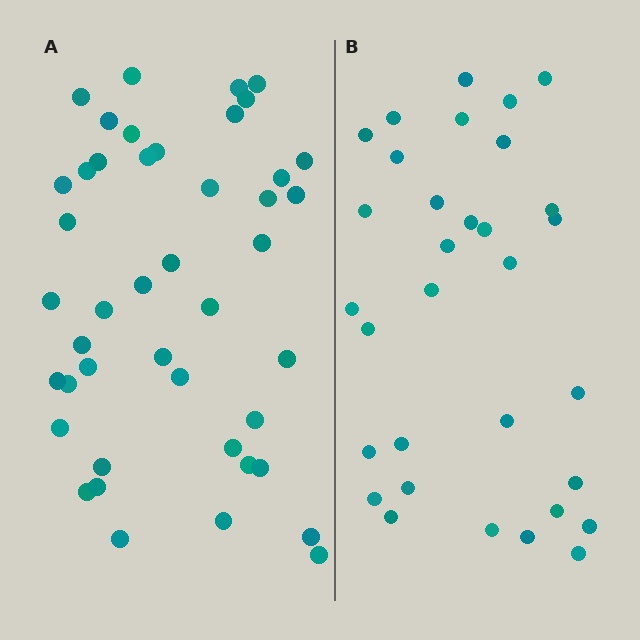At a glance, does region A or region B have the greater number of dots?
Region A (the left region) has more dots.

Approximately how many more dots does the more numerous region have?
Region A has roughly 12 or so more dots than region B.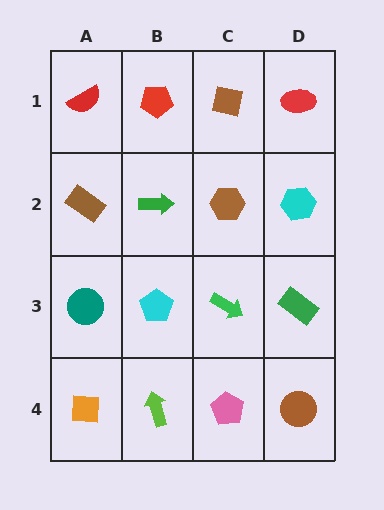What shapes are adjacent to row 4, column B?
A cyan pentagon (row 3, column B), an orange square (row 4, column A), a pink pentagon (row 4, column C).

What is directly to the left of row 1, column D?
A brown square.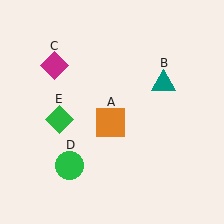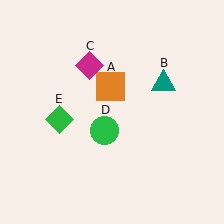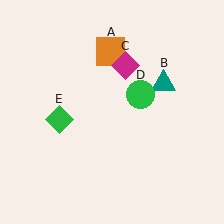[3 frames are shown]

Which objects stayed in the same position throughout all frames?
Teal triangle (object B) and green diamond (object E) remained stationary.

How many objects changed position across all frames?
3 objects changed position: orange square (object A), magenta diamond (object C), green circle (object D).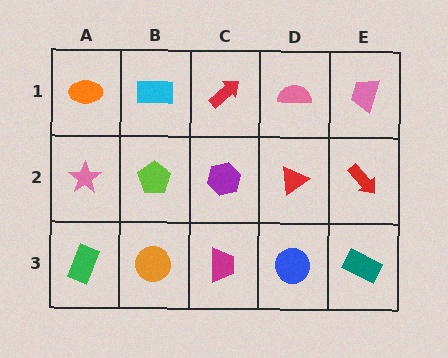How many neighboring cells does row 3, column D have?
3.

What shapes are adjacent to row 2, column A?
An orange ellipse (row 1, column A), a green rectangle (row 3, column A), a lime pentagon (row 2, column B).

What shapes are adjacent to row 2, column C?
A red arrow (row 1, column C), a magenta trapezoid (row 3, column C), a lime pentagon (row 2, column B), a red triangle (row 2, column D).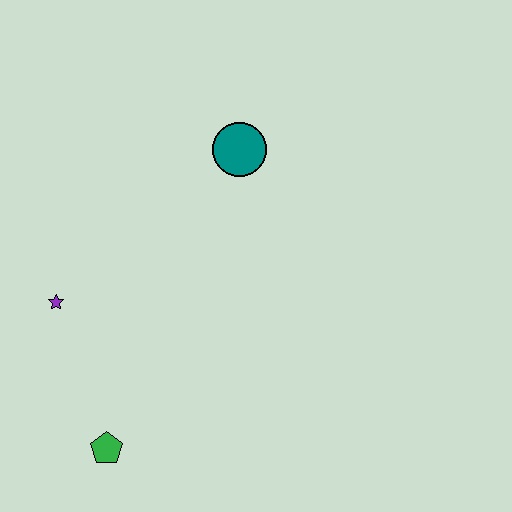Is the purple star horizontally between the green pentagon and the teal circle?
No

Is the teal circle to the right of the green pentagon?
Yes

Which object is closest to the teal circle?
The purple star is closest to the teal circle.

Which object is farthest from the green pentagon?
The teal circle is farthest from the green pentagon.